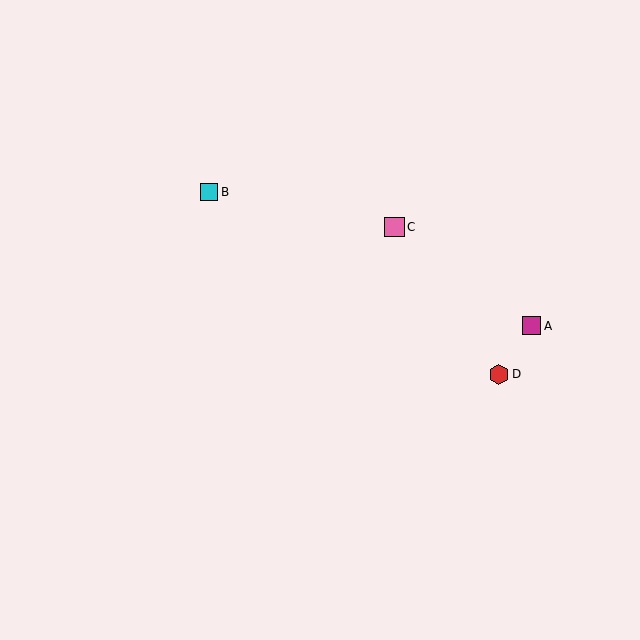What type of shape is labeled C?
Shape C is a pink square.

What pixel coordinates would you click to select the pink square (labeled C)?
Click at (394, 227) to select the pink square C.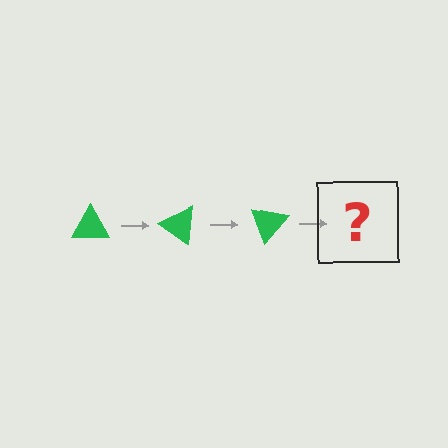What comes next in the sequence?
The next element should be a green triangle rotated 105 degrees.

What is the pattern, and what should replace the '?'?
The pattern is that the triangle rotates 35 degrees each step. The '?' should be a green triangle rotated 105 degrees.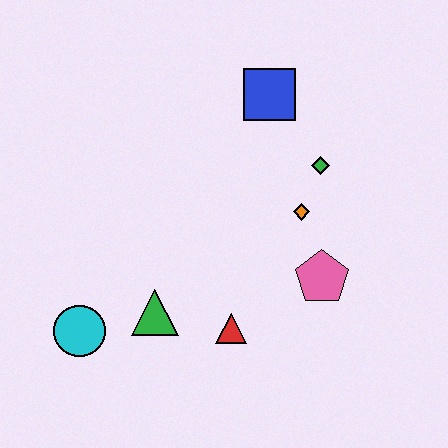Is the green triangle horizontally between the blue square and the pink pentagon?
No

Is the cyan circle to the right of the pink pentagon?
No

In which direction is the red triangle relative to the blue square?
The red triangle is below the blue square.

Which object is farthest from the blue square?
The cyan circle is farthest from the blue square.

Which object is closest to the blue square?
The green diamond is closest to the blue square.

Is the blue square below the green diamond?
No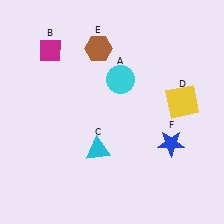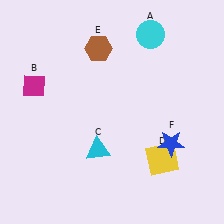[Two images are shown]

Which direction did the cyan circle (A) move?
The cyan circle (A) moved up.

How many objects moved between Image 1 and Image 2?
3 objects moved between the two images.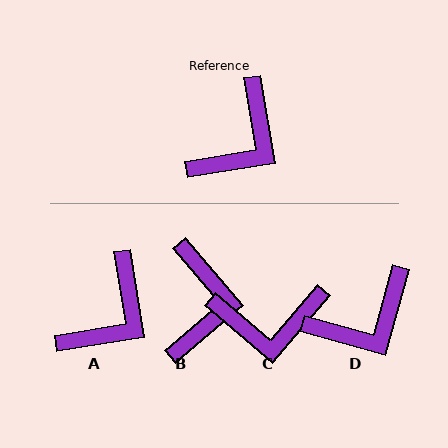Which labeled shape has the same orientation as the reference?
A.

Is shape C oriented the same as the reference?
No, it is off by about 50 degrees.